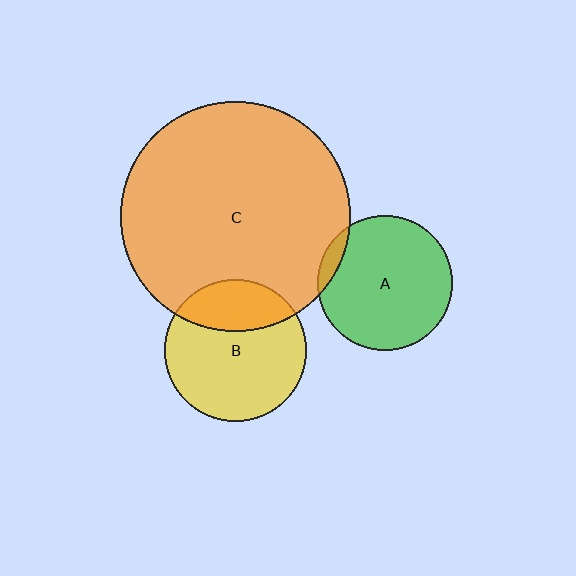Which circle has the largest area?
Circle C (orange).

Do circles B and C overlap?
Yes.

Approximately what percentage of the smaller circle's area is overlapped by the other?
Approximately 30%.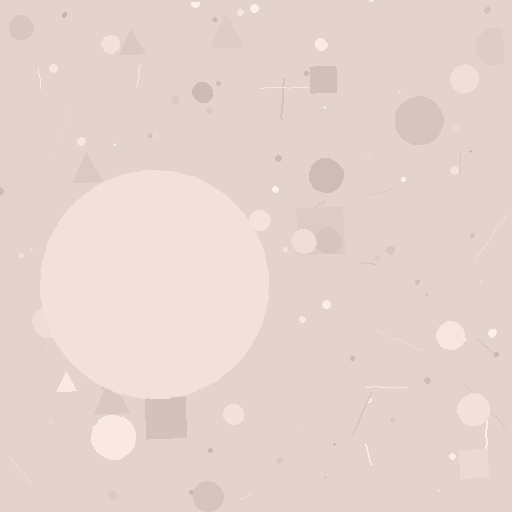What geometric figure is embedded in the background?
A circle is embedded in the background.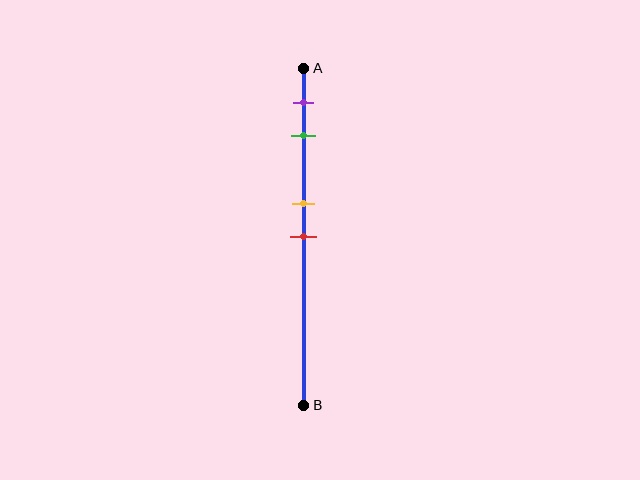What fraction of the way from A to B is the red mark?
The red mark is approximately 50% (0.5) of the way from A to B.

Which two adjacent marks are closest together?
The yellow and red marks are the closest adjacent pair.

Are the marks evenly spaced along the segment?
No, the marks are not evenly spaced.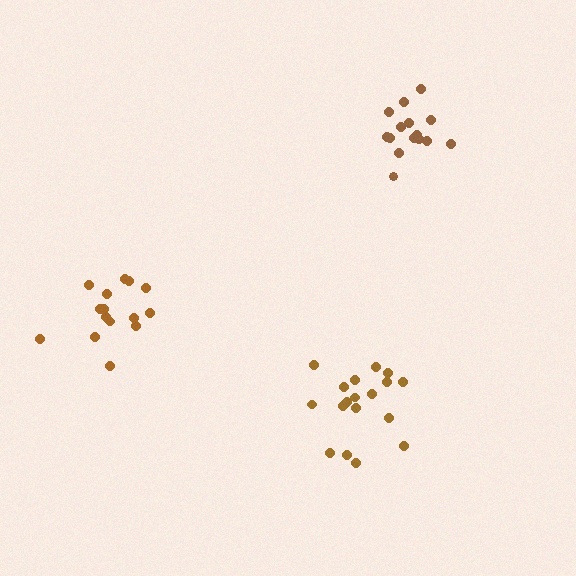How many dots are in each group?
Group 1: 15 dots, Group 2: 15 dots, Group 3: 18 dots (48 total).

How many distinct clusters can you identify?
There are 3 distinct clusters.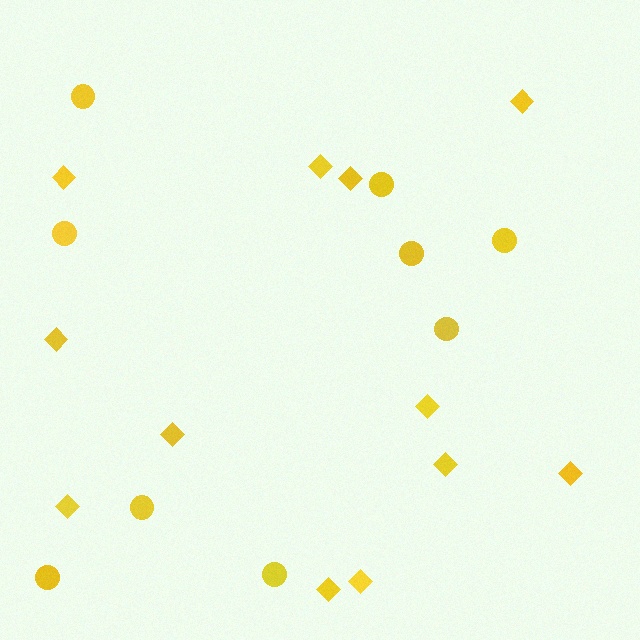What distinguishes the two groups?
There are 2 groups: one group of diamonds (12) and one group of circles (9).